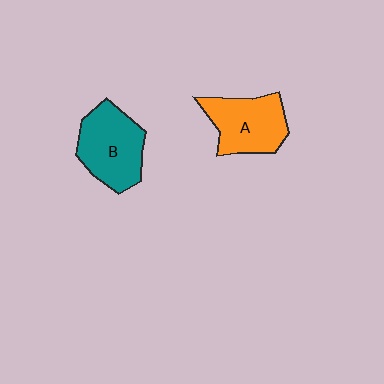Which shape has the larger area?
Shape B (teal).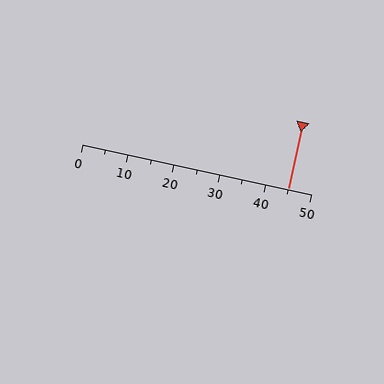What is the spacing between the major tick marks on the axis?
The major ticks are spaced 10 apart.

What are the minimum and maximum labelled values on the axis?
The axis runs from 0 to 50.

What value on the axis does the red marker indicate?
The marker indicates approximately 45.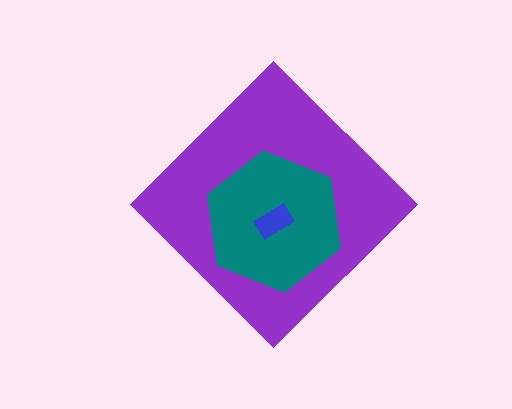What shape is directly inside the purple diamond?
The teal hexagon.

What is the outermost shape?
The purple diamond.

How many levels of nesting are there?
3.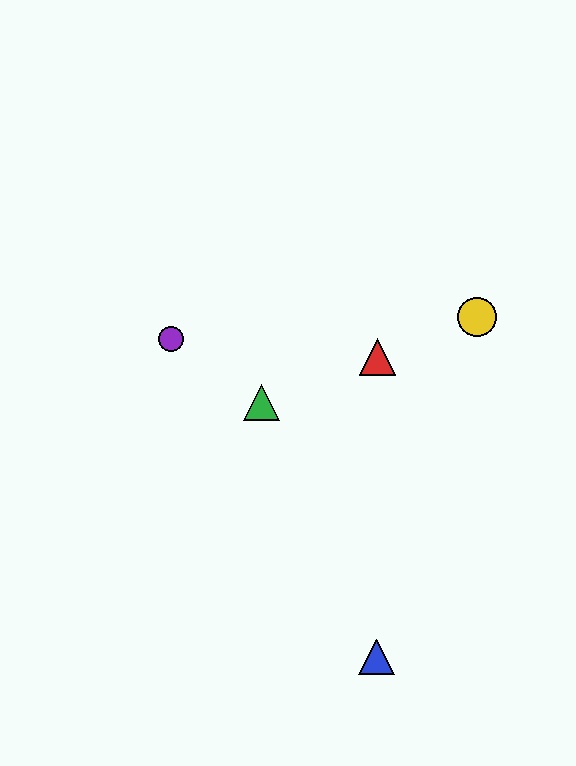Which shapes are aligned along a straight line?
The red triangle, the green triangle, the yellow circle are aligned along a straight line.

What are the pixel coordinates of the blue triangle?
The blue triangle is at (377, 657).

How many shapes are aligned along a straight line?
3 shapes (the red triangle, the green triangle, the yellow circle) are aligned along a straight line.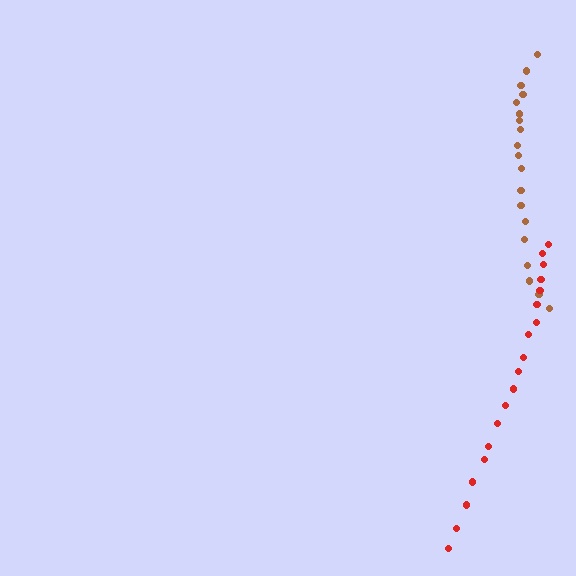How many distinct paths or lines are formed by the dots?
There are 2 distinct paths.